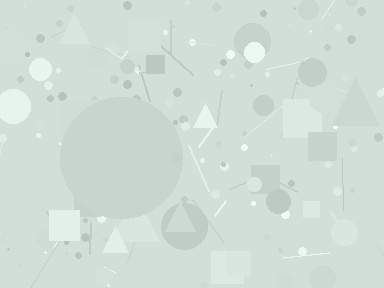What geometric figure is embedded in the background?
A circle is embedded in the background.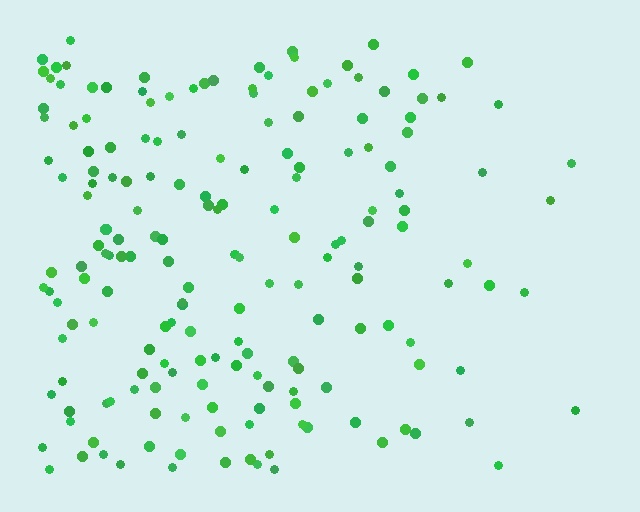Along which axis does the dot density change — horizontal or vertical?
Horizontal.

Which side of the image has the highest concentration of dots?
The left.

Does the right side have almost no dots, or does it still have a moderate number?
Still a moderate number, just noticeably fewer than the left.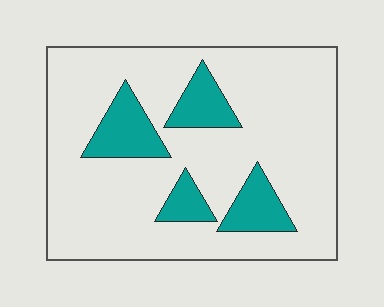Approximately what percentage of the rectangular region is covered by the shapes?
Approximately 20%.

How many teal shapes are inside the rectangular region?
4.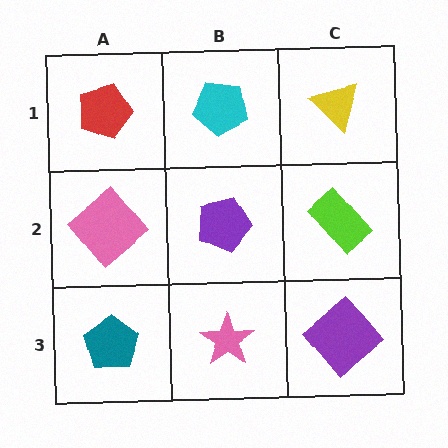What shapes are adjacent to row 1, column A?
A pink diamond (row 2, column A), a cyan pentagon (row 1, column B).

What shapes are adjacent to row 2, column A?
A red pentagon (row 1, column A), a teal pentagon (row 3, column A), a purple pentagon (row 2, column B).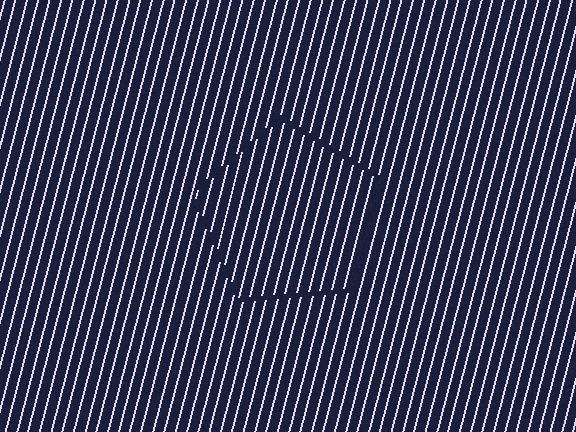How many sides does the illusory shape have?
5 sides — the line-ends trace a pentagon.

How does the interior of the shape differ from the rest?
The interior of the shape contains the same grating, shifted by half a period — the contour is defined by the phase discontinuity where line-ends from the inner and outer gratings abut.